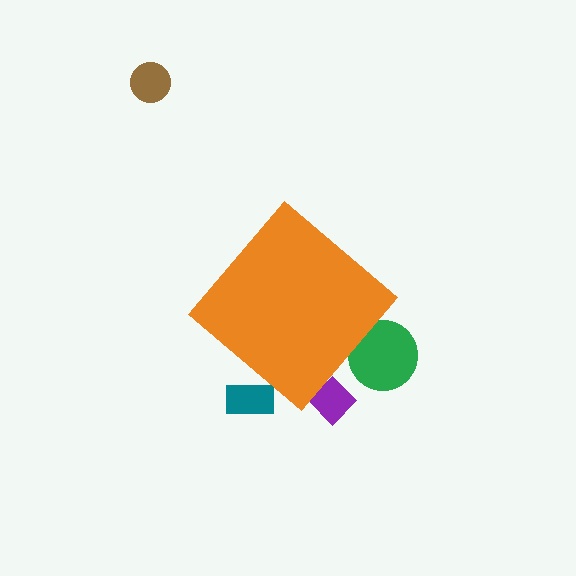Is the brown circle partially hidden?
No, the brown circle is fully visible.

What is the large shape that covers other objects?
An orange diamond.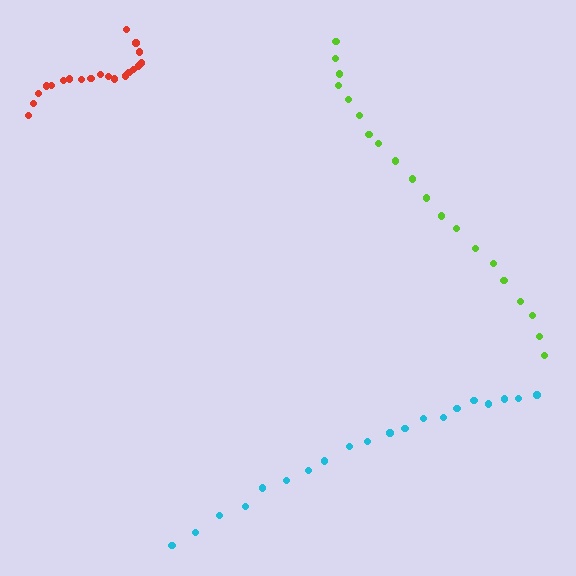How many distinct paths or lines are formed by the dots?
There are 3 distinct paths.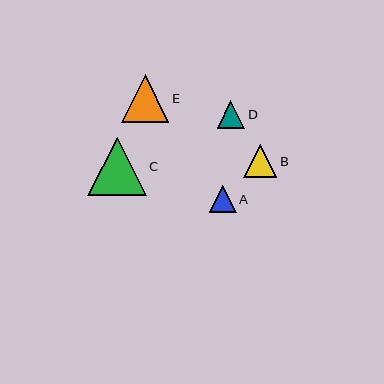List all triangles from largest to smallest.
From largest to smallest: C, E, B, D, A.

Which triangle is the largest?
Triangle C is the largest with a size of approximately 58 pixels.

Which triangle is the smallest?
Triangle A is the smallest with a size of approximately 27 pixels.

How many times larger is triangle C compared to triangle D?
Triangle C is approximately 2.1 times the size of triangle D.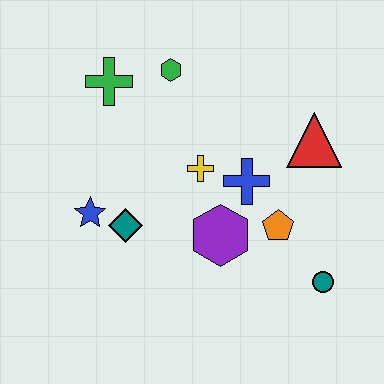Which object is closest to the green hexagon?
The green cross is closest to the green hexagon.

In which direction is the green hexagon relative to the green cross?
The green hexagon is to the right of the green cross.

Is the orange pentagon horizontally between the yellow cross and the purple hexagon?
No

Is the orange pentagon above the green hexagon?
No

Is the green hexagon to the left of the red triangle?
Yes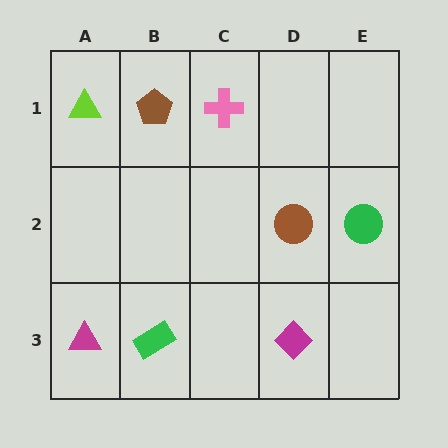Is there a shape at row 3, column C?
No, that cell is empty.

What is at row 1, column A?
A lime triangle.